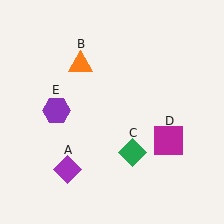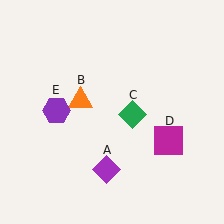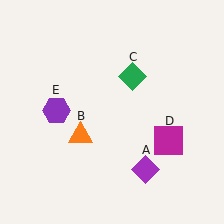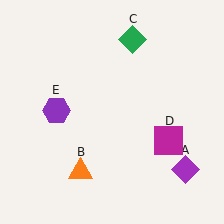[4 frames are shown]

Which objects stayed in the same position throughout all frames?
Magenta square (object D) and purple hexagon (object E) remained stationary.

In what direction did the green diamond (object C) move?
The green diamond (object C) moved up.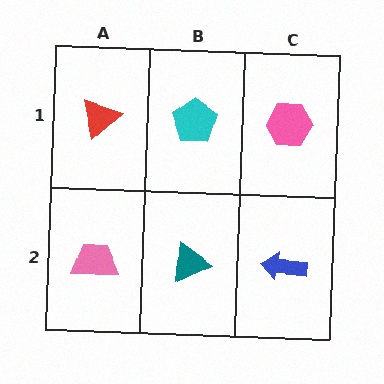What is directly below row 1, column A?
A pink trapezoid.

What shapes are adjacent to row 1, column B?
A teal triangle (row 2, column B), a red triangle (row 1, column A), a pink hexagon (row 1, column C).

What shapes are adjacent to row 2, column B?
A cyan pentagon (row 1, column B), a pink trapezoid (row 2, column A), a blue arrow (row 2, column C).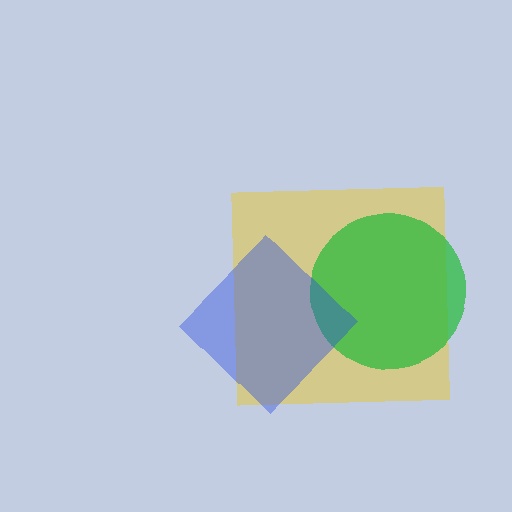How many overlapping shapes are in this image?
There are 3 overlapping shapes in the image.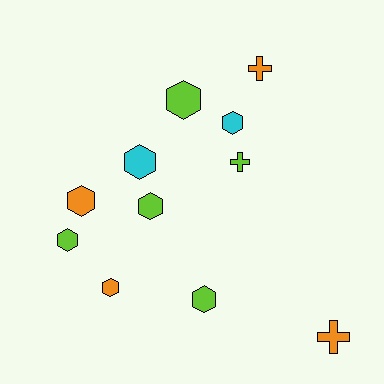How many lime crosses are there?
There is 1 lime cross.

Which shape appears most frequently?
Hexagon, with 8 objects.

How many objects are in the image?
There are 11 objects.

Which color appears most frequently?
Lime, with 5 objects.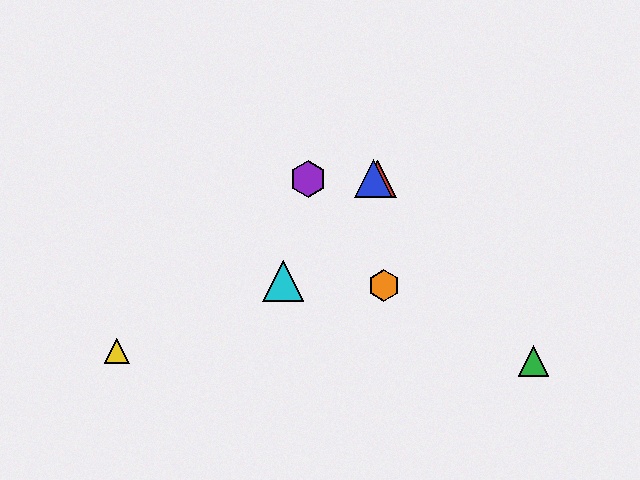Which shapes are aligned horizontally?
The red triangle, the blue triangle, the purple hexagon are aligned horizontally.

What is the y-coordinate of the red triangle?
The red triangle is at y≈179.